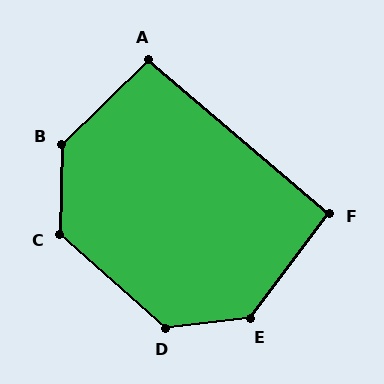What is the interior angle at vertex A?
Approximately 96 degrees (obtuse).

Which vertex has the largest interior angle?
B, at approximately 135 degrees.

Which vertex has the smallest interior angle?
F, at approximately 94 degrees.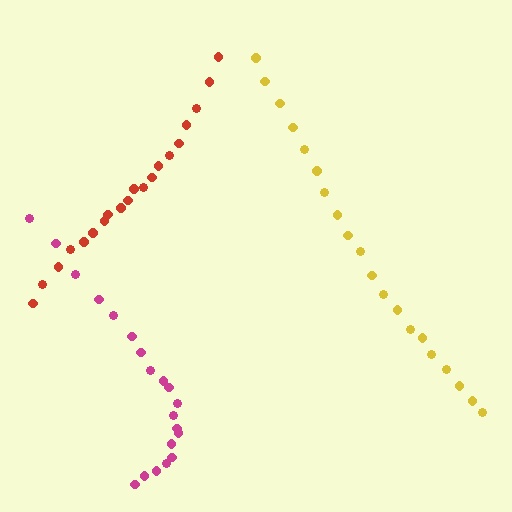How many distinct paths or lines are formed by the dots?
There are 3 distinct paths.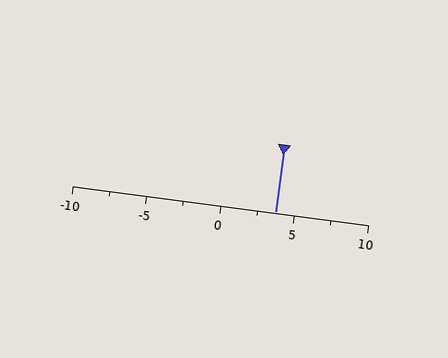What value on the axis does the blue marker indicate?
The marker indicates approximately 3.8.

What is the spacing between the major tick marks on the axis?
The major ticks are spaced 5 apart.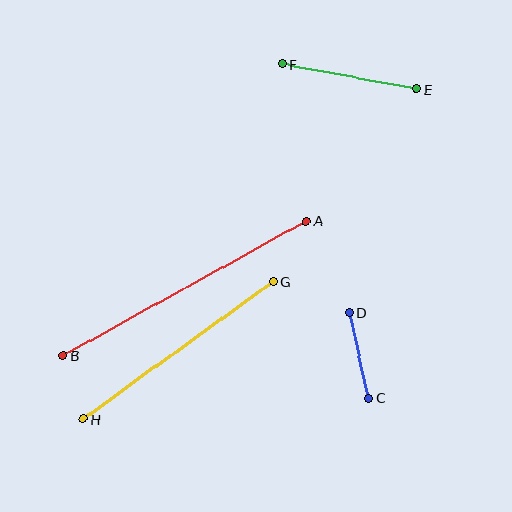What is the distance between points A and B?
The distance is approximately 278 pixels.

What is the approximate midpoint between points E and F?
The midpoint is at approximately (349, 77) pixels.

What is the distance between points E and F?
The distance is approximately 136 pixels.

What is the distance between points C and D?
The distance is approximately 87 pixels.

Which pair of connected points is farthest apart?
Points A and B are farthest apart.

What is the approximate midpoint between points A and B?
The midpoint is at approximately (185, 289) pixels.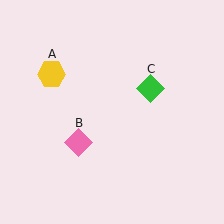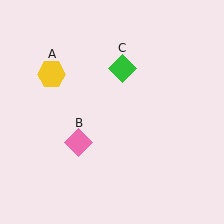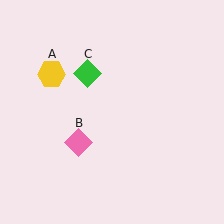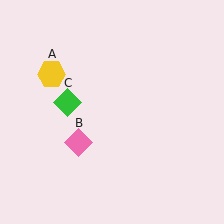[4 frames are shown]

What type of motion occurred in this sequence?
The green diamond (object C) rotated counterclockwise around the center of the scene.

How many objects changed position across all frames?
1 object changed position: green diamond (object C).